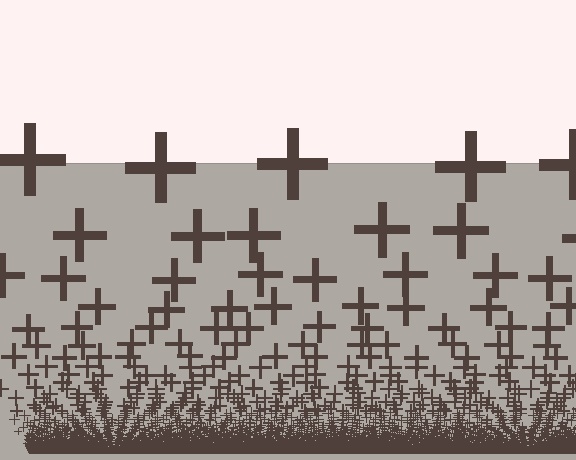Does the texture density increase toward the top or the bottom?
Density increases toward the bottom.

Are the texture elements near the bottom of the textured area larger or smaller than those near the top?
Smaller. The gradient is inverted — elements near the bottom are smaller and denser.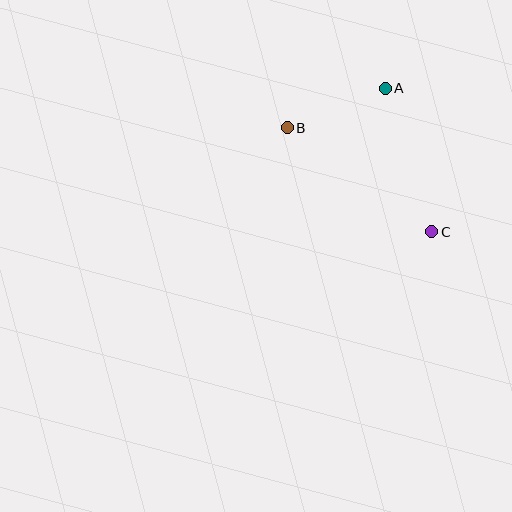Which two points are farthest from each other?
Points B and C are farthest from each other.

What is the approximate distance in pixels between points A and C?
The distance between A and C is approximately 151 pixels.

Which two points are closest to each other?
Points A and B are closest to each other.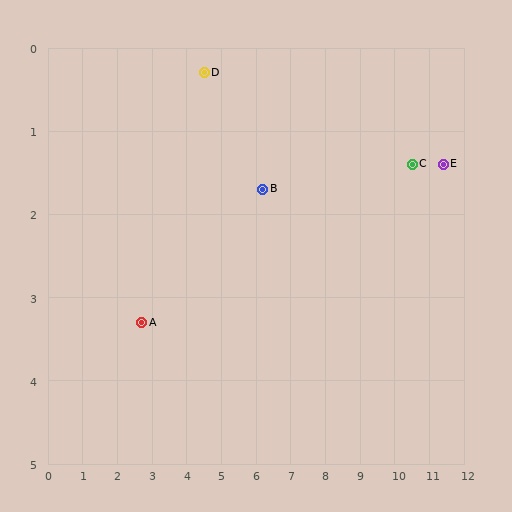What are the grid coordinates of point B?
Point B is at approximately (6.2, 1.7).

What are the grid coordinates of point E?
Point E is at approximately (11.4, 1.4).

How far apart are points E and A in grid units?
Points E and A are about 8.9 grid units apart.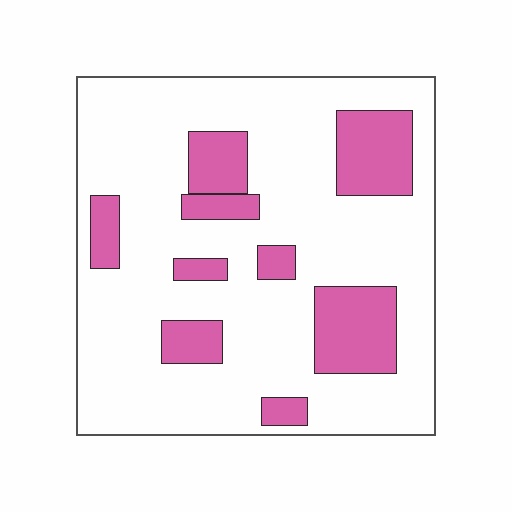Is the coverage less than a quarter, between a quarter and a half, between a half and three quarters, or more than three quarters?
Less than a quarter.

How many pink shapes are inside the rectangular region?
9.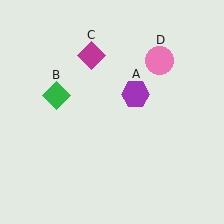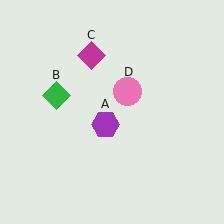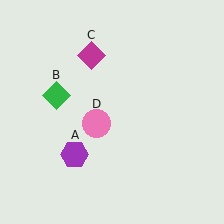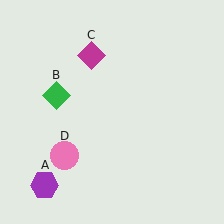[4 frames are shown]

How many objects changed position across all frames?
2 objects changed position: purple hexagon (object A), pink circle (object D).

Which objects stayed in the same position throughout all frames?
Green diamond (object B) and magenta diamond (object C) remained stationary.